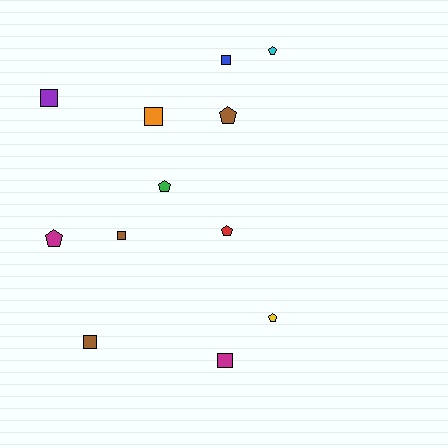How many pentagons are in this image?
There are 6 pentagons.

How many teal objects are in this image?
There are no teal objects.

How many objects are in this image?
There are 12 objects.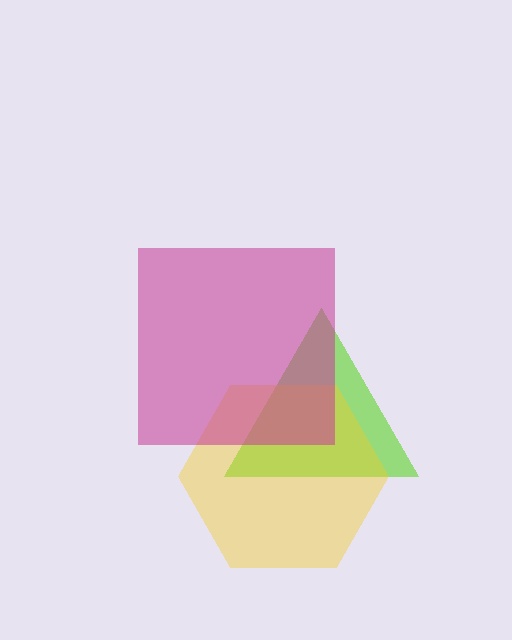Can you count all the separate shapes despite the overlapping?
Yes, there are 3 separate shapes.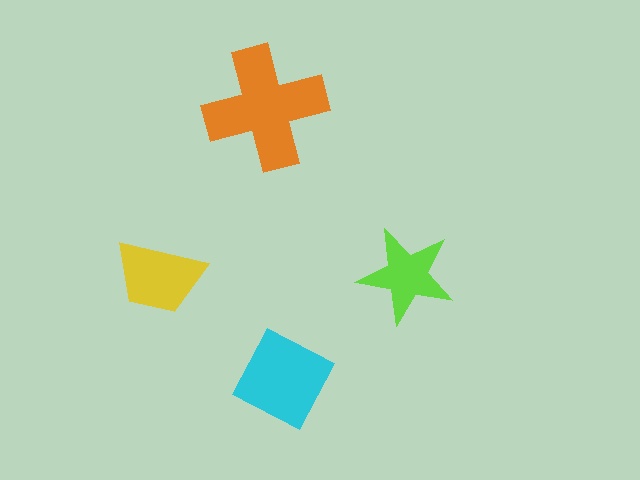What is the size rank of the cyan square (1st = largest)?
2nd.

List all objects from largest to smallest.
The orange cross, the cyan square, the yellow trapezoid, the lime star.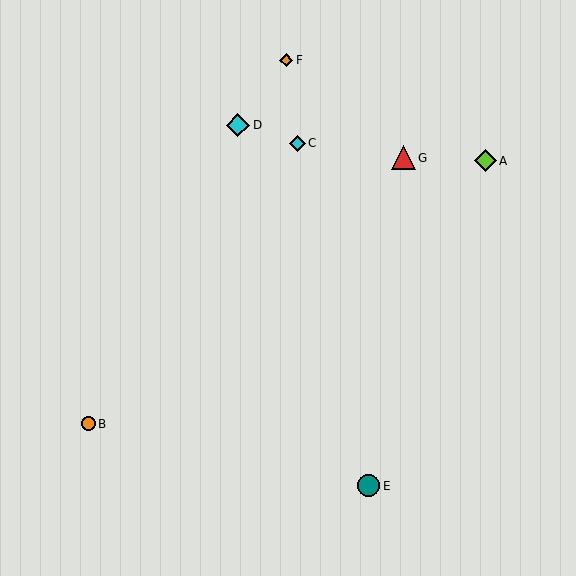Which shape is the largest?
The red triangle (labeled G) is the largest.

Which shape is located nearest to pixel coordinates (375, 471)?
The teal circle (labeled E) at (369, 486) is nearest to that location.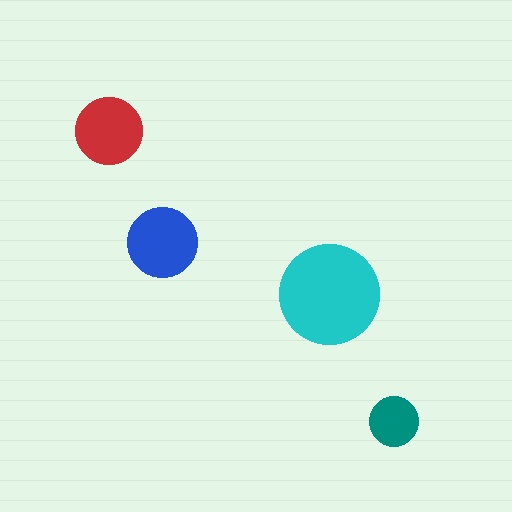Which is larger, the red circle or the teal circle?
The red one.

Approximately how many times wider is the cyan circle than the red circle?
About 1.5 times wider.